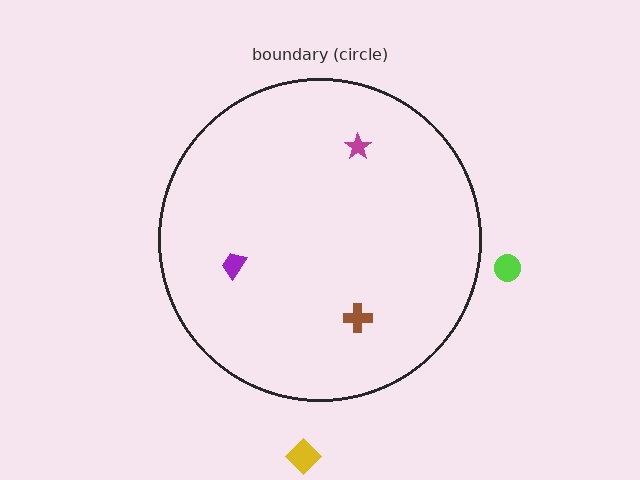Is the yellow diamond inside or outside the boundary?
Outside.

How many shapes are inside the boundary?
3 inside, 2 outside.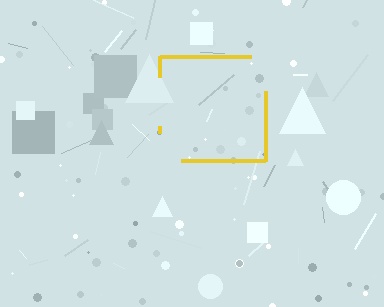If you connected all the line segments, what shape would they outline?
They would outline a square.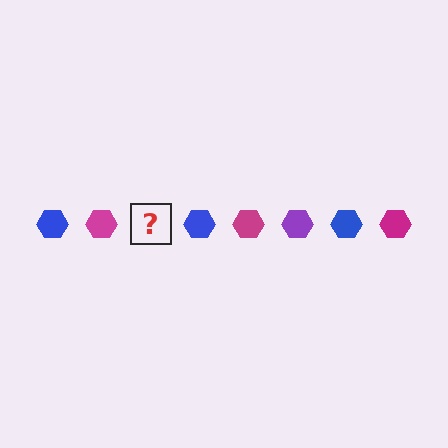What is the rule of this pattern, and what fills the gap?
The rule is that the pattern cycles through blue, magenta, purple hexagons. The gap should be filled with a purple hexagon.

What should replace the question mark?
The question mark should be replaced with a purple hexagon.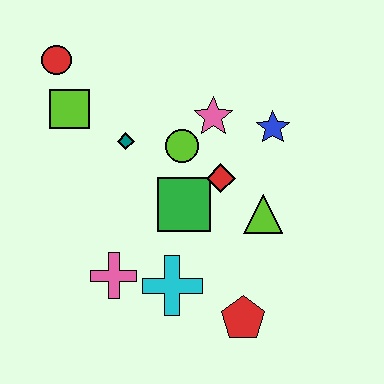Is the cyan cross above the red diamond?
No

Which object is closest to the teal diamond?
The lime circle is closest to the teal diamond.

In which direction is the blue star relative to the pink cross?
The blue star is to the right of the pink cross.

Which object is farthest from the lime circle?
The red pentagon is farthest from the lime circle.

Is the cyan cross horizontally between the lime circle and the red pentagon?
No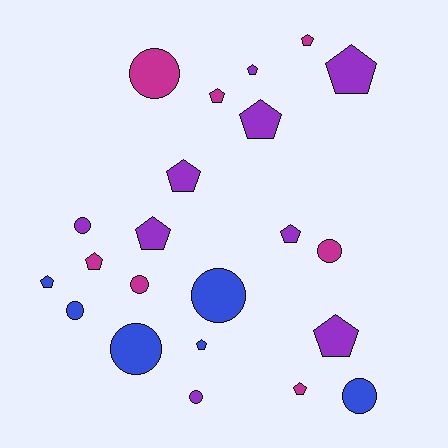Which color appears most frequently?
Purple, with 9 objects.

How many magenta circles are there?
There are 3 magenta circles.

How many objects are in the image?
There are 22 objects.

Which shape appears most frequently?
Pentagon, with 13 objects.